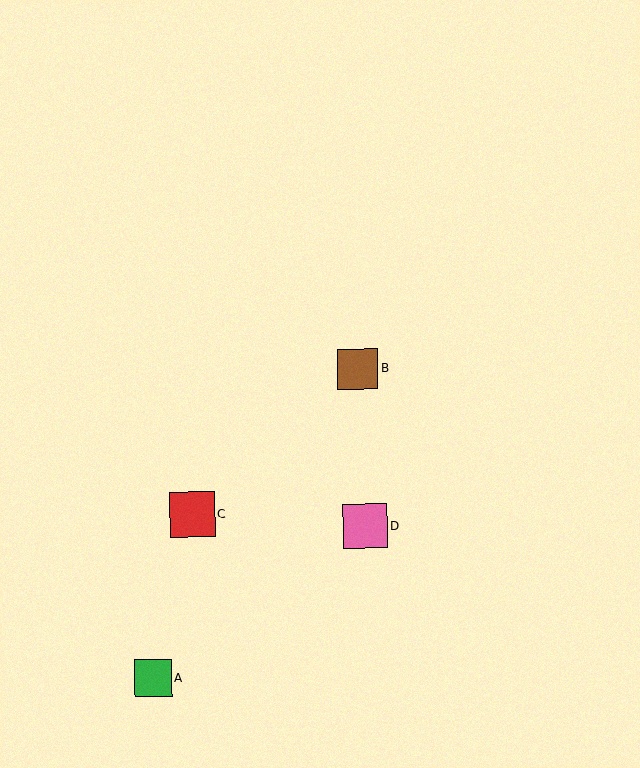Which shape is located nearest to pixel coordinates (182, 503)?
The red square (labeled C) at (192, 515) is nearest to that location.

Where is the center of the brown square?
The center of the brown square is at (358, 369).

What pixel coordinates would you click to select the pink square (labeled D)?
Click at (365, 526) to select the pink square D.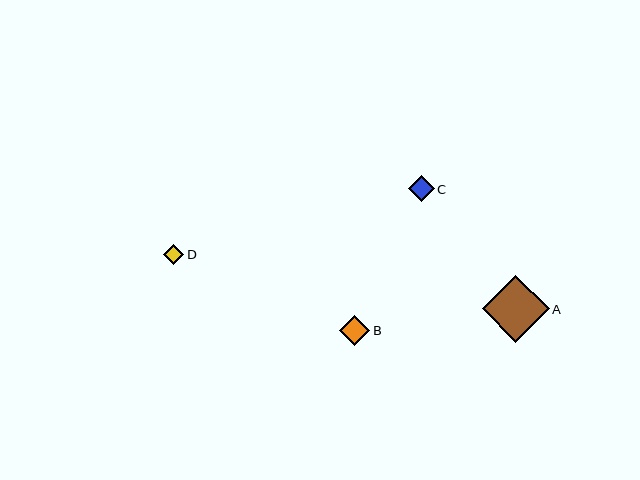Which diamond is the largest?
Diamond A is the largest with a size of approximately 67 pixels.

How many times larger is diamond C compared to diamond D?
Diamond C is approximately 1.3 times the size of diamond D.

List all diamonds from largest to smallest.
From largest to smallest: A, B, C, D.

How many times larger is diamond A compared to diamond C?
Diamond A is approximately 2.6 times the size of diamond C.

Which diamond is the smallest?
Diamond D is the smallest with a size of approximately 20 pixels.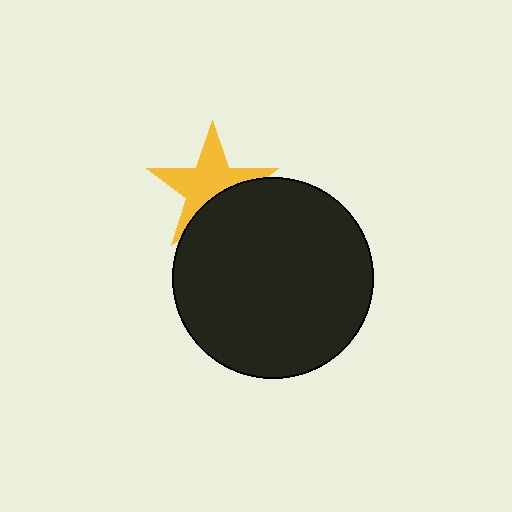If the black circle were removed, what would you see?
You would see the complete yellow star.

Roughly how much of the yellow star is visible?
Most of it is visible (roughly 65%).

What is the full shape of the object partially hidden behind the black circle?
The partially hidden object is a yellow star.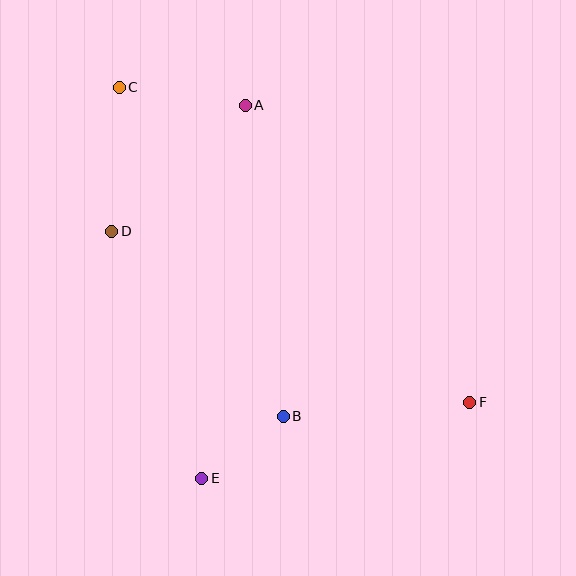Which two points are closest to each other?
Points B and E are closest to each other.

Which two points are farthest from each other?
Points C and F are farthest from each other.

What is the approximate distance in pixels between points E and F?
The distance between E and F is approximately 279 pixels.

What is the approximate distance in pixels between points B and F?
The distance between B and F is approximately 187 pixels.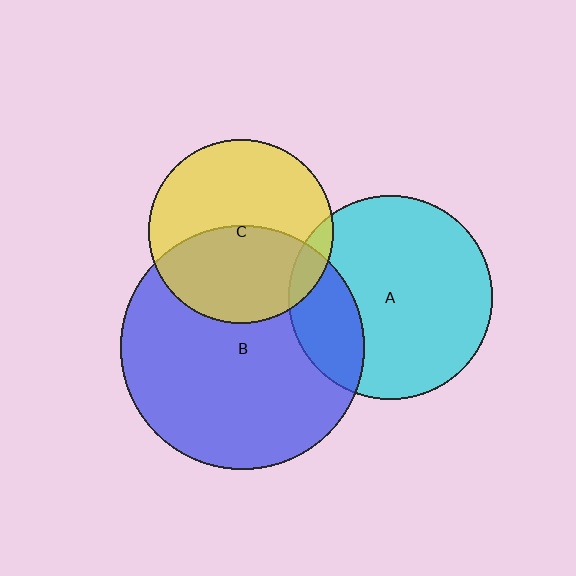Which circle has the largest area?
Circle B (blue).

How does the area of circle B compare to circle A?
Approximately 1.4 times.